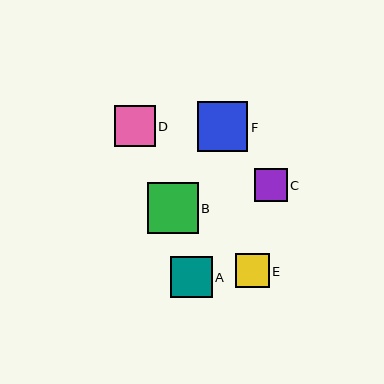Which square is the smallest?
Square C is the smallest with a size of approximately 32 pixels.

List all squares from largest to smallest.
From largest to smallest: B, F, A, D, E, C.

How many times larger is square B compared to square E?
Square B is approximately 1.5 times the size of square E.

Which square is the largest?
Square B is the largest with a size of approximately 51 pixels.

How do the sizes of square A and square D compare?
Square A and square D are approximately the same size.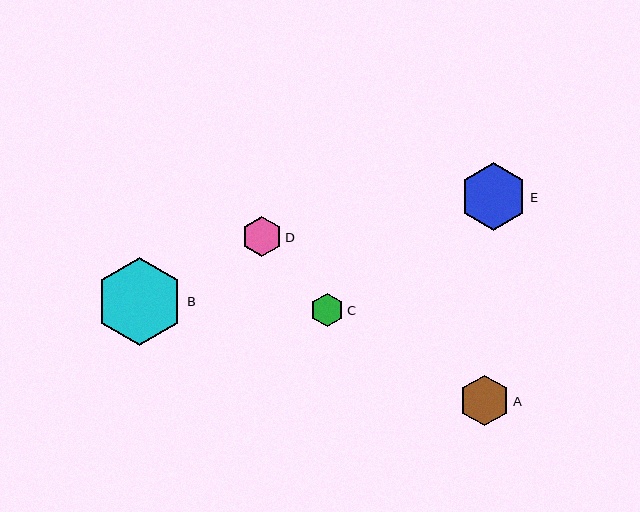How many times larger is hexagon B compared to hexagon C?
Hexagon B is approximately 2.6 times the size of hexagon C.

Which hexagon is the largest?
Hexagon B is the largest with a size of approximately 88 pixels.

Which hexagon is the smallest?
Hexagon C is the smallest with a size of approximately 33 pixels.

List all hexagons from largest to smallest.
From largest to smallest: B, E, A, D, C.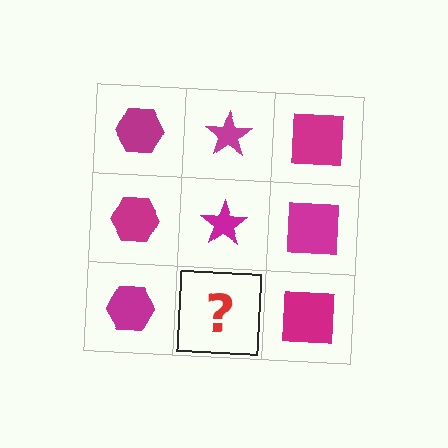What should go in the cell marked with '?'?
The missing cell should contain a magenta star.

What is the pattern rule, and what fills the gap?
The rule is that each column has a consistent shape. The gap should be filled with a magenta star.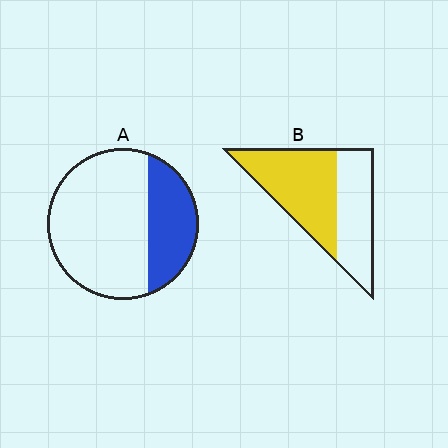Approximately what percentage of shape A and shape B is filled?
A is approximately 30% and B is approximately 55%.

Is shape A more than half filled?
No.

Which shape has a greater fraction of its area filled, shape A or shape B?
Shape B.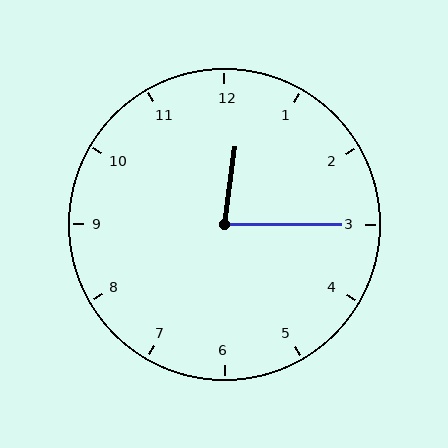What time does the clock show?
12:15.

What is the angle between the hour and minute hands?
Approximately 82 degrees.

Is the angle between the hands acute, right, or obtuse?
It is acute.